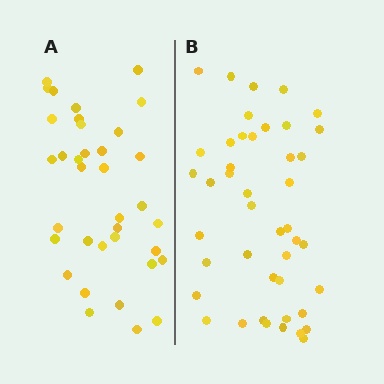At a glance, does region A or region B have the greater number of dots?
Region B (the right region) has more dots.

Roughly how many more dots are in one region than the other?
Region B has roughly 8 or so more dots than region A.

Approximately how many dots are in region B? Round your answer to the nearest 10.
About 40 dots. (The exact count is 44, which rounds to 40.)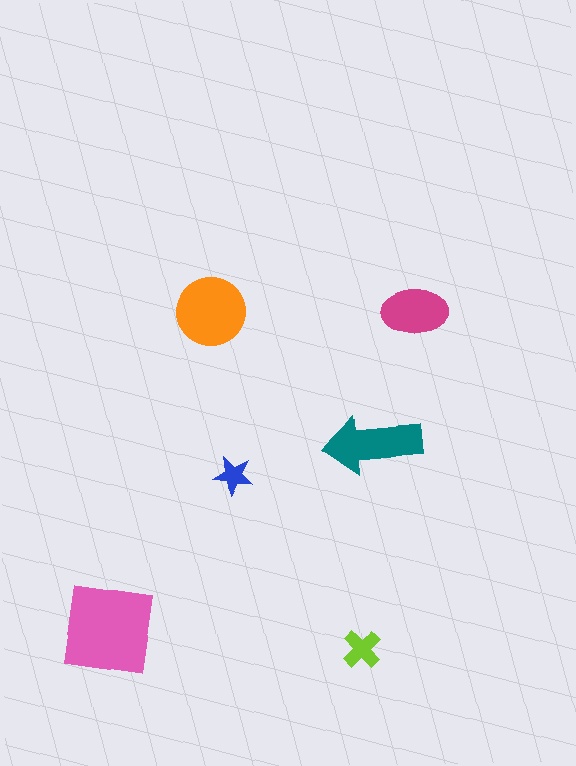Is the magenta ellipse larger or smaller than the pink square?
Smaller.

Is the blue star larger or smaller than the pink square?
Smaller.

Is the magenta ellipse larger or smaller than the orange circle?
Smaller.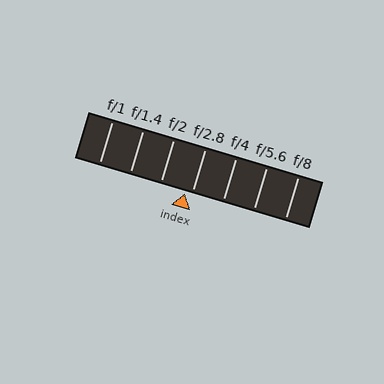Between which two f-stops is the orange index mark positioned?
The index mark is between f/2 and f/2.8.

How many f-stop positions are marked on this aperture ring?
There are 7 f-stop positions marked.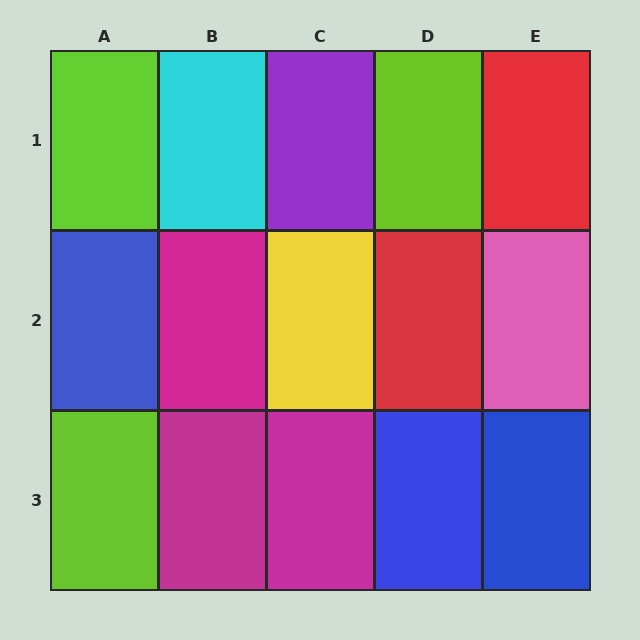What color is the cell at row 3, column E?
Blue.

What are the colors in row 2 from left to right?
Blue, magenta, yellow, red, pink.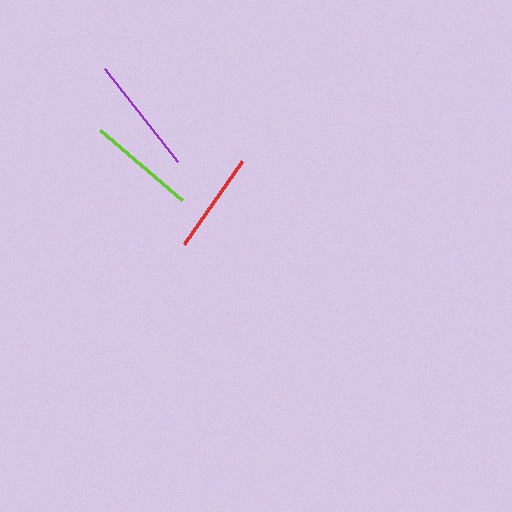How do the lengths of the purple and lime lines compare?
The purple and lime lines are approximately the same length.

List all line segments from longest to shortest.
From longest to shortest: purple, lime, red.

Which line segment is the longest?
The purple line is the longest at approximately 118 pixels.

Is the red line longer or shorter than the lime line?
The lime line is longer than the red line.